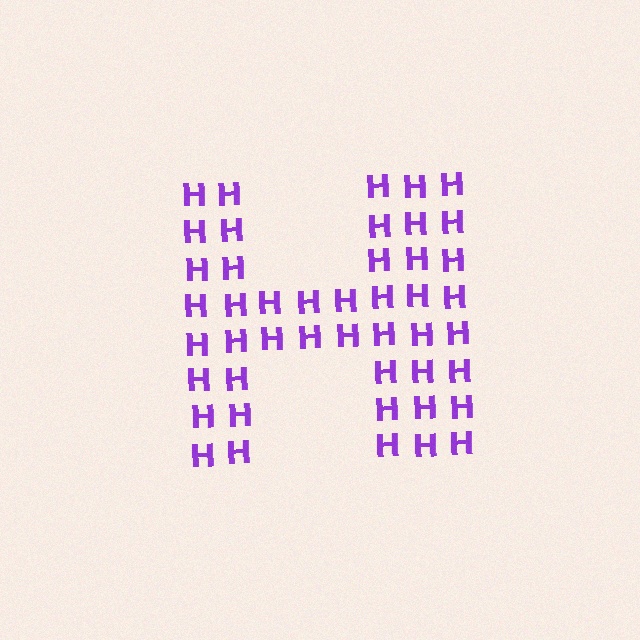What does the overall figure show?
The overall figure shows the letter H.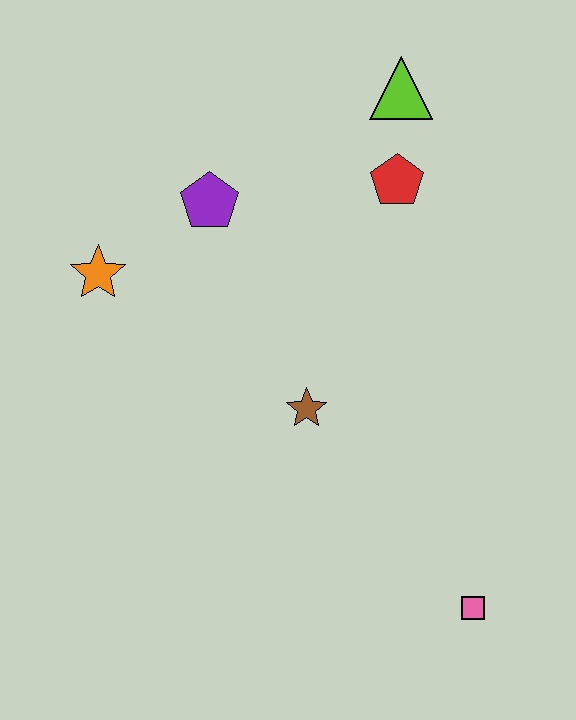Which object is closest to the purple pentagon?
The orange star is closest to the purple pentagon.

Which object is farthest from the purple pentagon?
The pink square is farthest from the purple pentagon.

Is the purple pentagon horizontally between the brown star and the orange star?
Yes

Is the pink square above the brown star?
No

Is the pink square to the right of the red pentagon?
Yes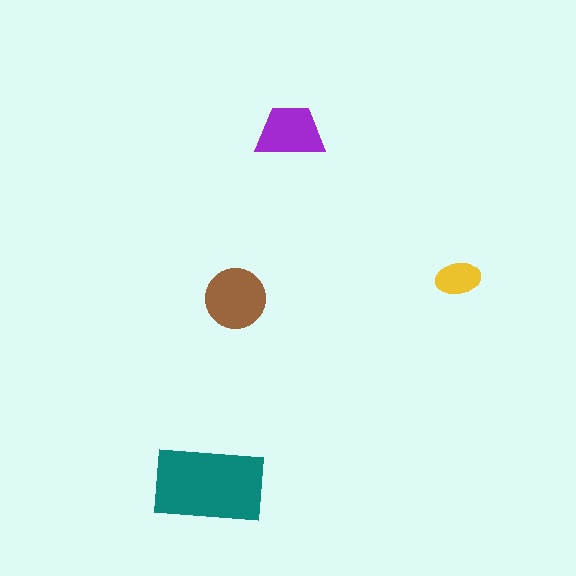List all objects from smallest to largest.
The yellow ellipse, the purple trapezoid, the brown circle, the teal rectangle.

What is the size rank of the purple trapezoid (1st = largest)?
3rd.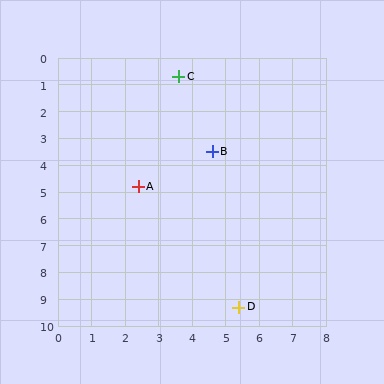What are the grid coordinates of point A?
Point A is at approximately (2.4, 4.8).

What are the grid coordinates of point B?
Point B is at approximately (4.6, 3.5).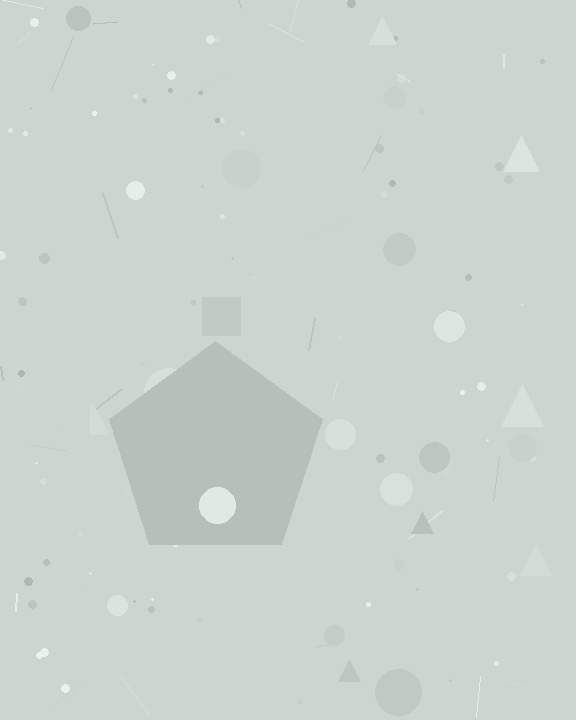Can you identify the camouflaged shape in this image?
The camouflaged shape is a pentagon.